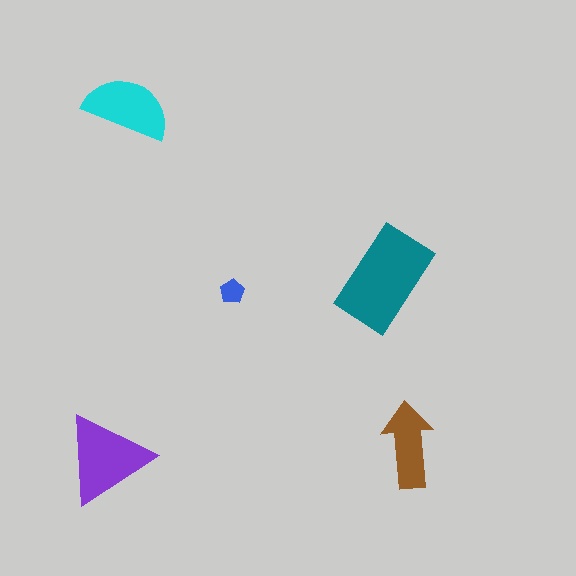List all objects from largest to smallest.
The teal rectangle, the purple triangle, the cyan semicircle, the brown arrow, the blue pentagon.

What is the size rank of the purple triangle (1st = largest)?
2nd.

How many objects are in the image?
There are 5 objects in the image.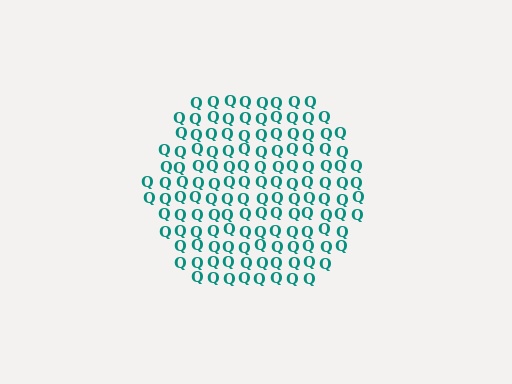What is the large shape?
The large shape is a hexagon.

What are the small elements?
The small elements are letter Q's.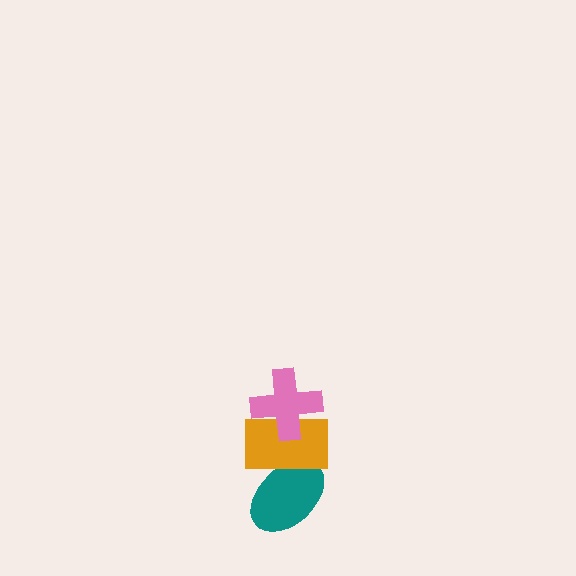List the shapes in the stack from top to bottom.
From top to bottom: the pink cross, the orange rectangle, the teal ellipse.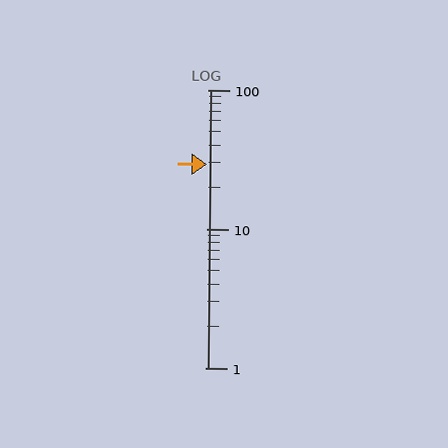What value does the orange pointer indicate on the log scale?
The pointer indicates approximately 29.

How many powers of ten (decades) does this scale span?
The scale spans 2 decades, from 1 to 100.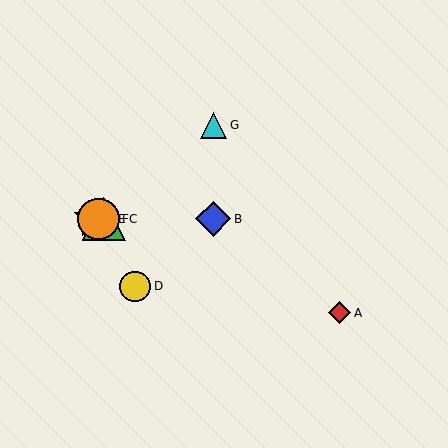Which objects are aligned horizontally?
Objects B, C, E, F are aligned horizontally.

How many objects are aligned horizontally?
4 objects (B, C, E, F) are aligned horizontally.